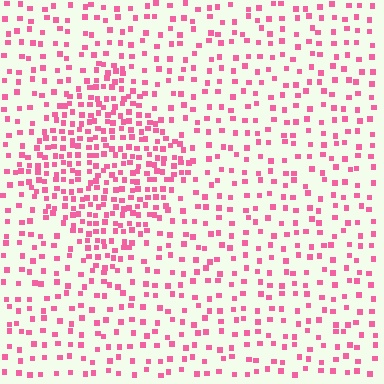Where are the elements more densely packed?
The elements are more densely packed inside the diamond boundary.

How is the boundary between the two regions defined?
The boundary is defined by a change in element density (approximately 2.2x ratio). All elements are the same color, size, and shape.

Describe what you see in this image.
The image contains small pink elements arranged at two different densities. A diamond-shaped region is visible where the elements are more densely packed than the surrounding area.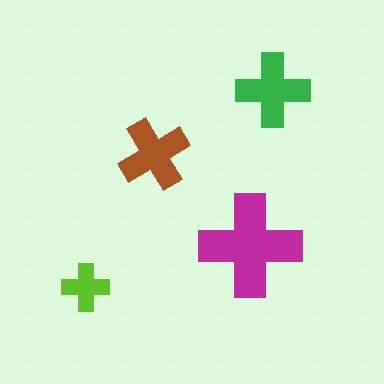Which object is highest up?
The green cross is topmost.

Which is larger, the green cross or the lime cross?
The green one.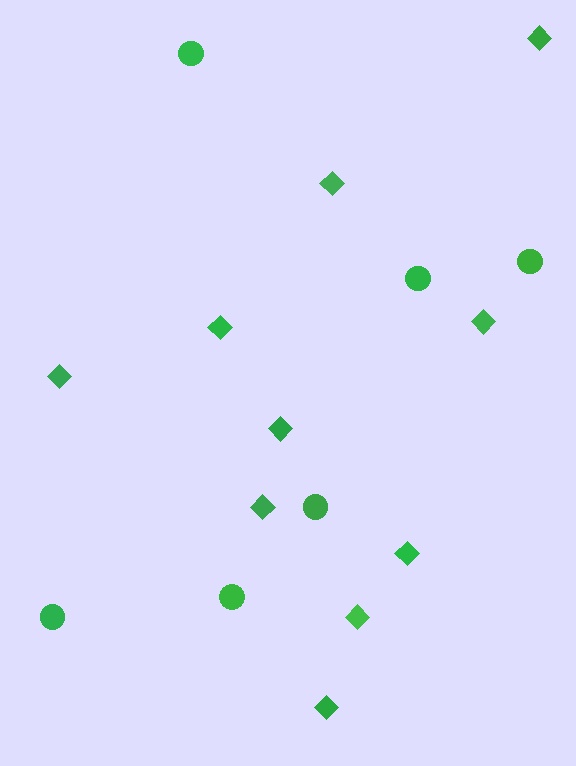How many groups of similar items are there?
There are 2 groups: one group of circles (6) and one group of diamonds (10).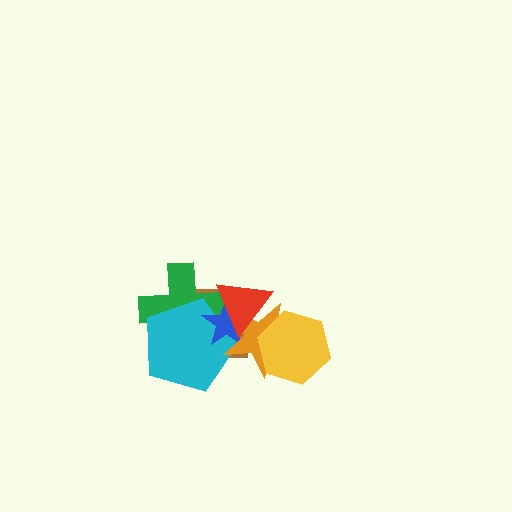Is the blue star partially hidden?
Yes, it is partially covered by another shape.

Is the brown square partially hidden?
Yes, it is partially covered by another shape.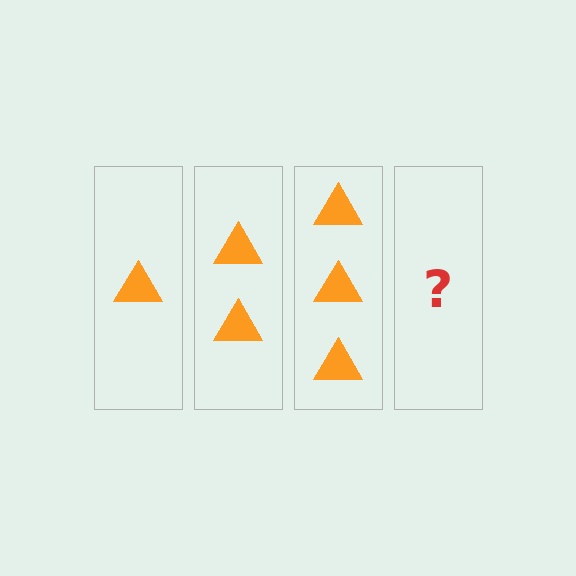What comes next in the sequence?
The next element should be 4 triangles.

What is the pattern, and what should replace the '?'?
The pattern is that each step adds one more triangle. The '?' should be 4 triangles.